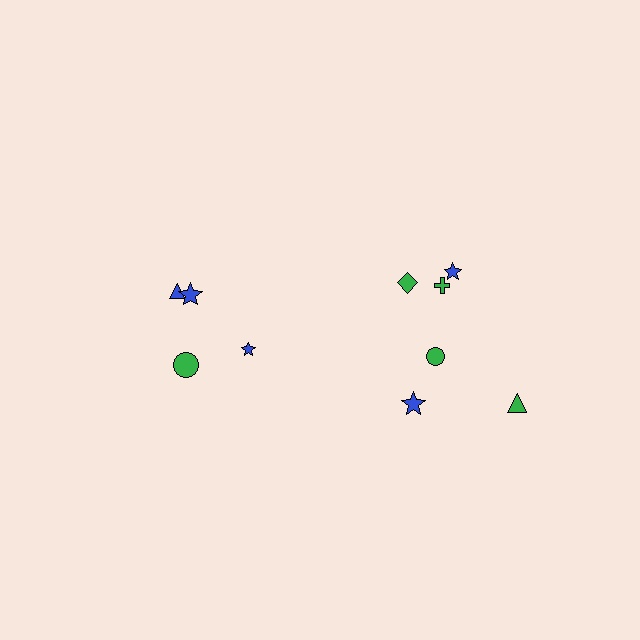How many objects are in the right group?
There are 6 objects.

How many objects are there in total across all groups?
There are 10 objects.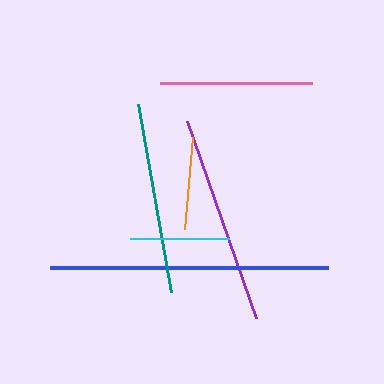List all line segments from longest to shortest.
From longest to shortest: blue, purple, teal, pink, cyan, orange.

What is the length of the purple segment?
The purple segment is approximately 209 pixels long.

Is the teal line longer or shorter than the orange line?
The teal line is longer than the orange line.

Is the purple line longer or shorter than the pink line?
The purple line is longer than the pink line.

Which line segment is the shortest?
The orange line is the shortest at approximately 93 pixels.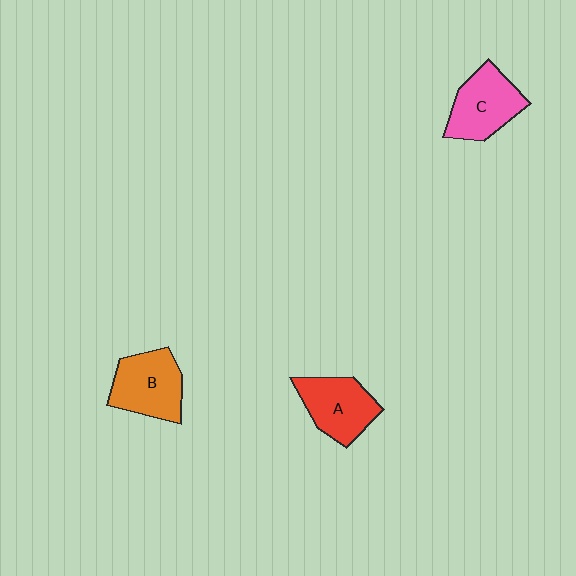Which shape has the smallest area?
Shape A (red).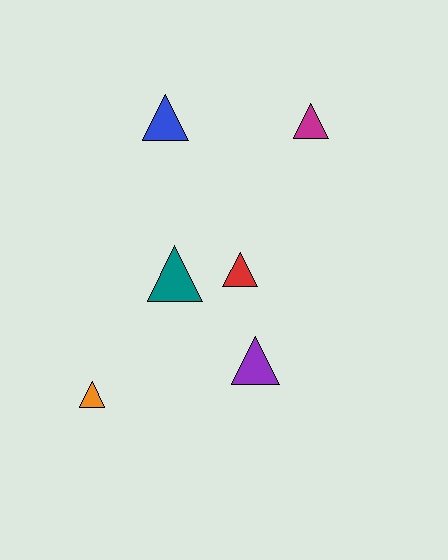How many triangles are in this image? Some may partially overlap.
There are 6 triangles.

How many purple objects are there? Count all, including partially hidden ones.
There is 1 purple object.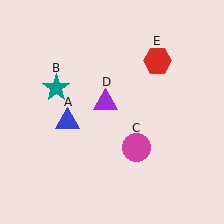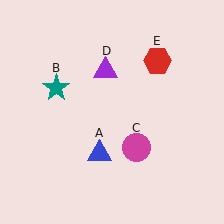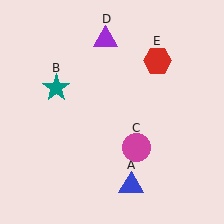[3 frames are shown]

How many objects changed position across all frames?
2 objects changed position: blue triangle (object A), purple triangle (object D).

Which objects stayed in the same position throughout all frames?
Teal star (object B) and magenta circle (object C) and red hexagon (object E) remained stationary.